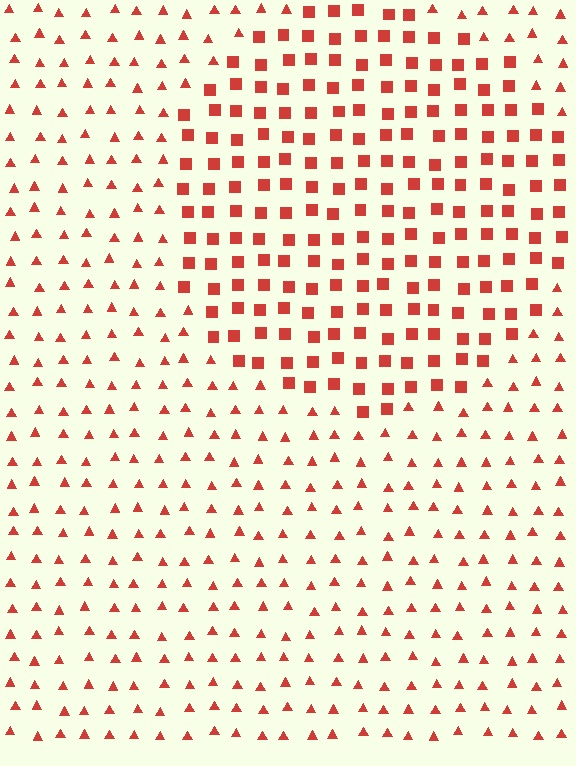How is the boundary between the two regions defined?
The boundary is defined by a change in element shape: squares inside vs. triangles outside. All elements share the same color and spacing.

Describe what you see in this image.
The image is filled with small red elements arranged in a uniform grid. A circle-shaped region contains squares, while the surrounding area contains triangles. The boundary is defined purely by the change in element shape.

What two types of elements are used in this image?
The image uses squares inside the circle region and triangles outside it.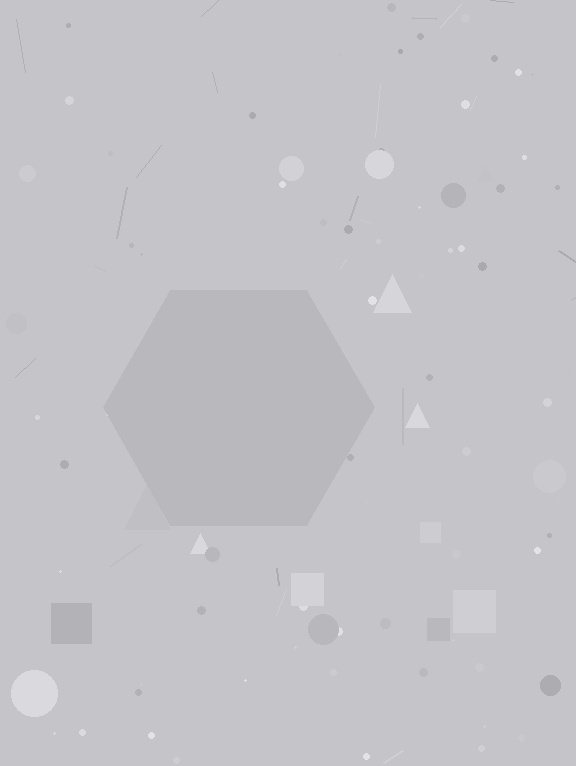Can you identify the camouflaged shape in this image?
The camouflaged shape is a hexagon.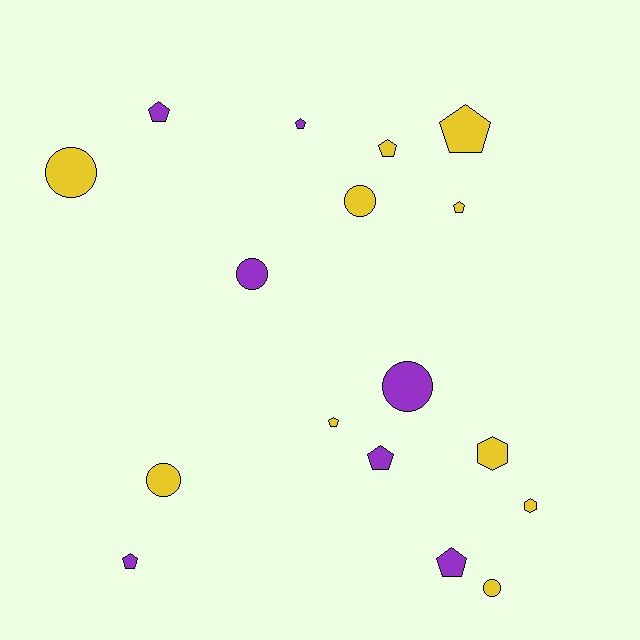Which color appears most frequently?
Yellow, with 10 objects.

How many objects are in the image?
There are 17 objects.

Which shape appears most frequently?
Pentagon, with 9 objects.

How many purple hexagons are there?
There are no purple hexagons.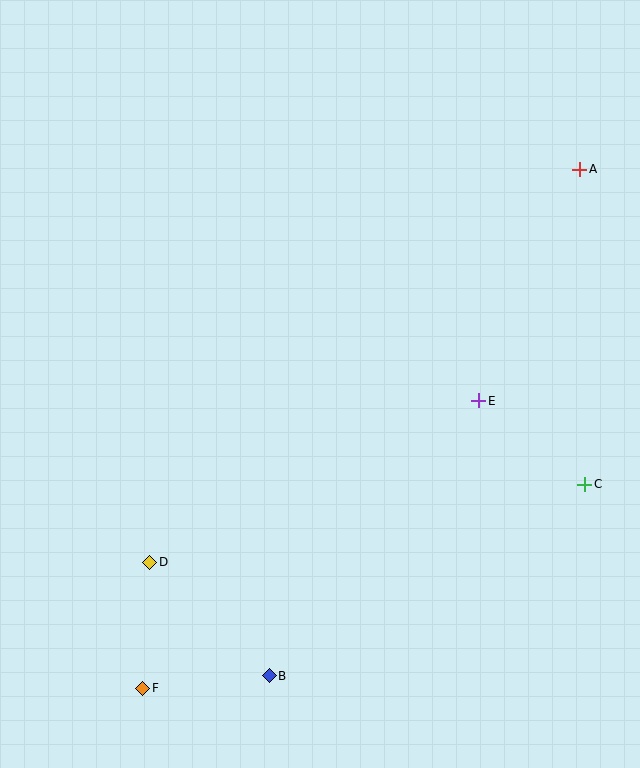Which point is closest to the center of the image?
Point E at (479, 401) is closest to the center.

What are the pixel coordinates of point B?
Point B is at (269, 676).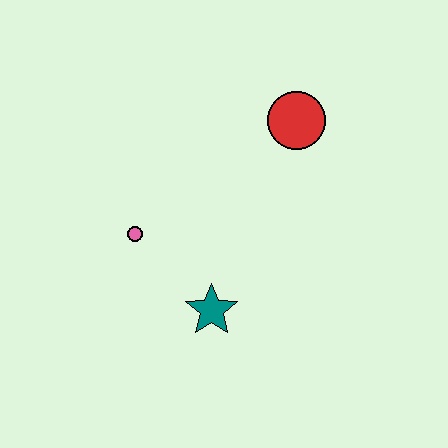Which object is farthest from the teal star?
The red circle is farthest from the teal star.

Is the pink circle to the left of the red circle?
Yes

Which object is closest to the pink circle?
The teal star is closest to the pink circle.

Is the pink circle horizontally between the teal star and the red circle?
No